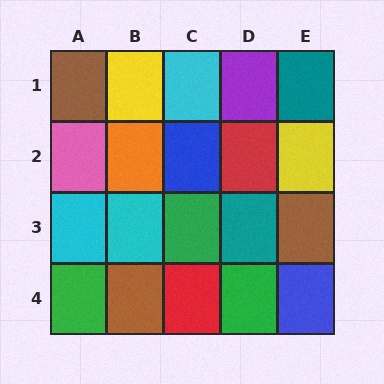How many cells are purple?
1 cell is purple.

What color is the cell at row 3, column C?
Green.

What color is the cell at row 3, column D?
Teal.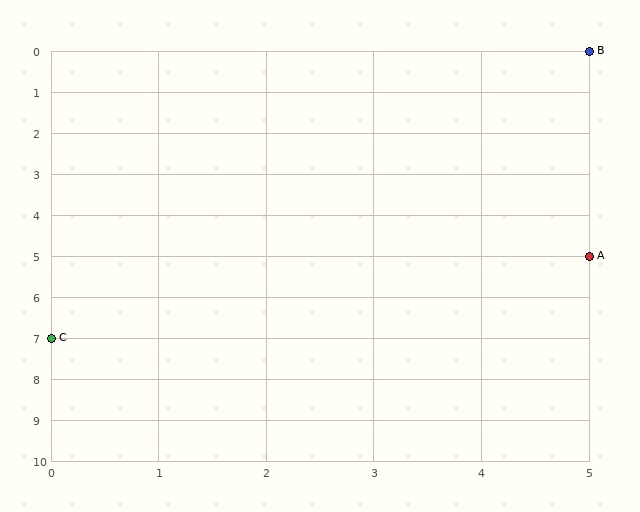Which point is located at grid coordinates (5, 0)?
Point B is at (5, 0).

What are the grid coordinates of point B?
Point B is at grid coordinates (5, 0).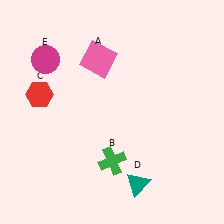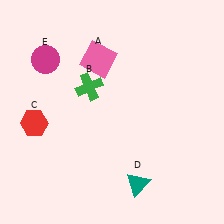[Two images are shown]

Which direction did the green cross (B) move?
The green cross (B) moved up.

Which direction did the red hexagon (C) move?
The red hexagon (C) moved down.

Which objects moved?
The objects that moved are: the green cross (B), the red hexagon (C).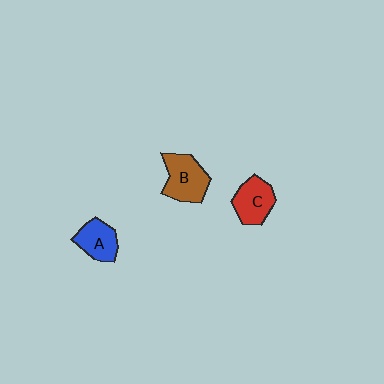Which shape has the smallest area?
Shape A (blue).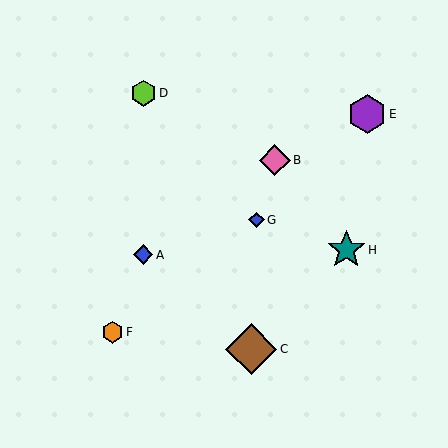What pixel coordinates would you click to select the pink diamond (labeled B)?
Click at (275, 160) to select the pink diamond B.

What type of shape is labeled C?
Shape C is a brown diamond.